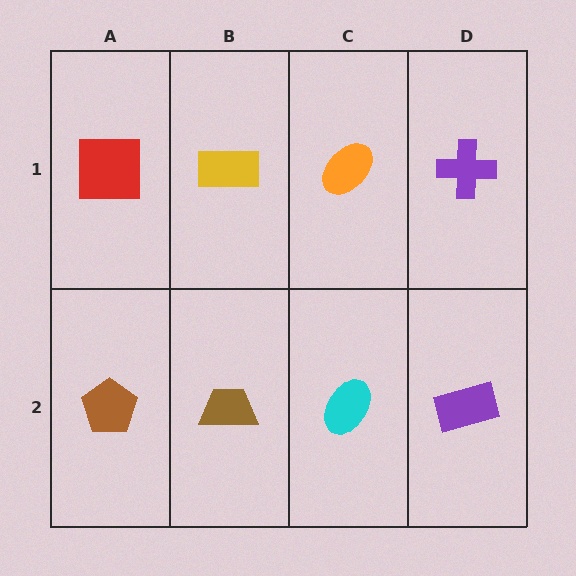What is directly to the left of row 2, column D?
A cyan ellipse.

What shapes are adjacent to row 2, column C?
An orange ellipse (row 1, column C), a brown trapezoid (row 2, column B), a purple rectangle (row 2, column D).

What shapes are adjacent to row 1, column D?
A purple rectangle (row 2, column D), an orange ellipse (row 1, column C).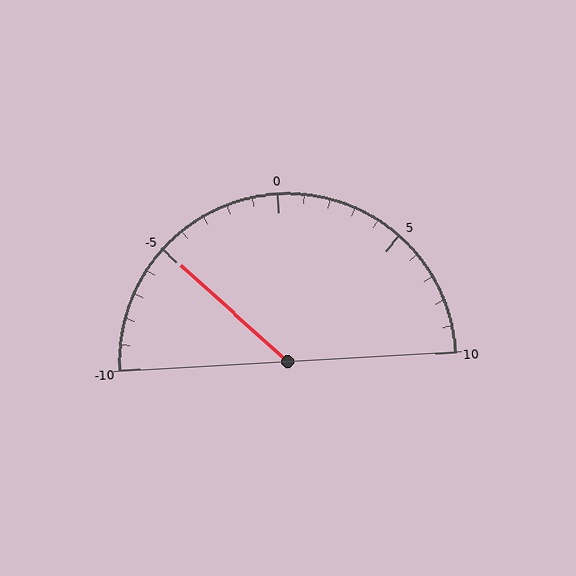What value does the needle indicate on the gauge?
The needle indicates approximately -5.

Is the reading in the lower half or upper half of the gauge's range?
The reading is in the lower half of the range (-10 to 10).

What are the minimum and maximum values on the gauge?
The gauge ranges from -10 to 10.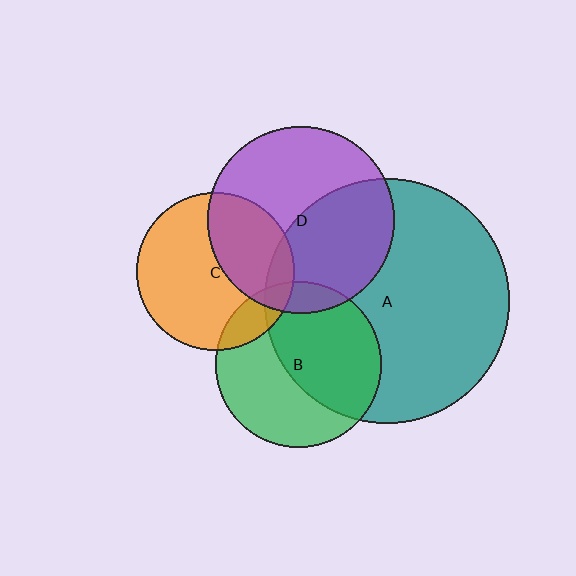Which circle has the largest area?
Circle A (teal).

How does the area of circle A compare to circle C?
Approximately 2.4 times.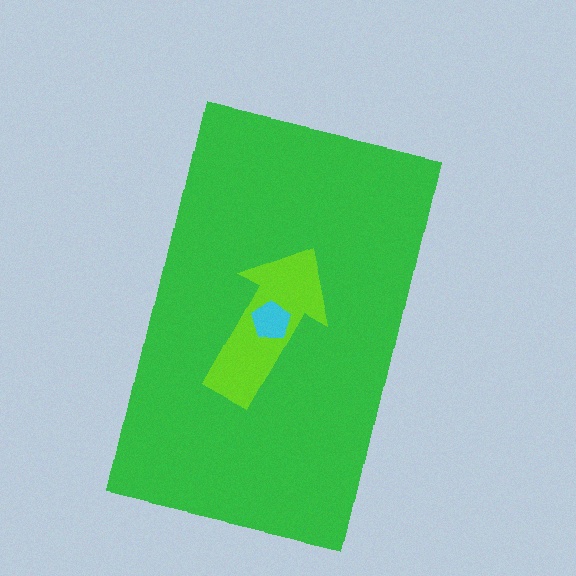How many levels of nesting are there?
3.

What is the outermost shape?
The green rectangle.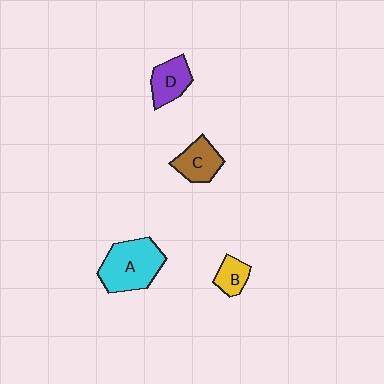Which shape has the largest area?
Shape A (cyan).